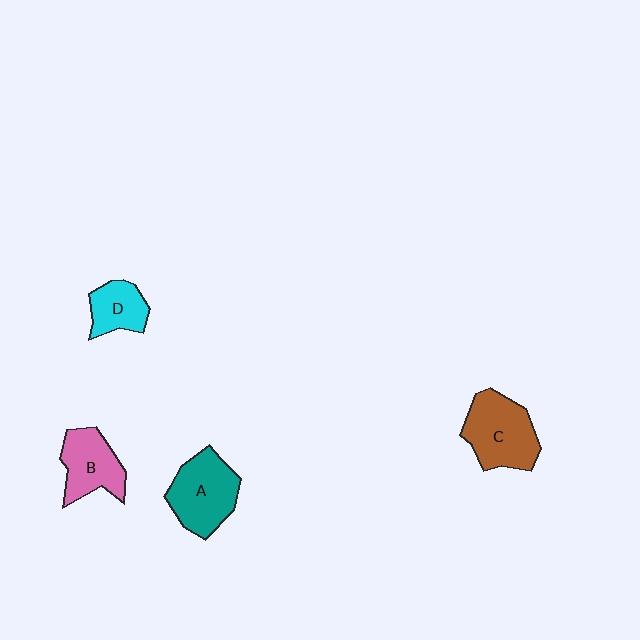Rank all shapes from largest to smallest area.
From largest to smallest: C (brown), A (teal), B (pink), D (cyan).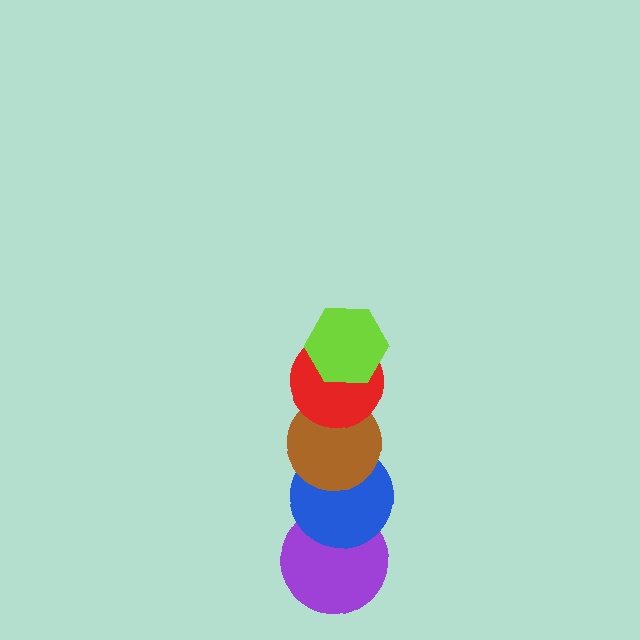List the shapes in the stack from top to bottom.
From top to bottom: the lime hexagon, the red circle, the brown circle, the blue circle, the purple circle.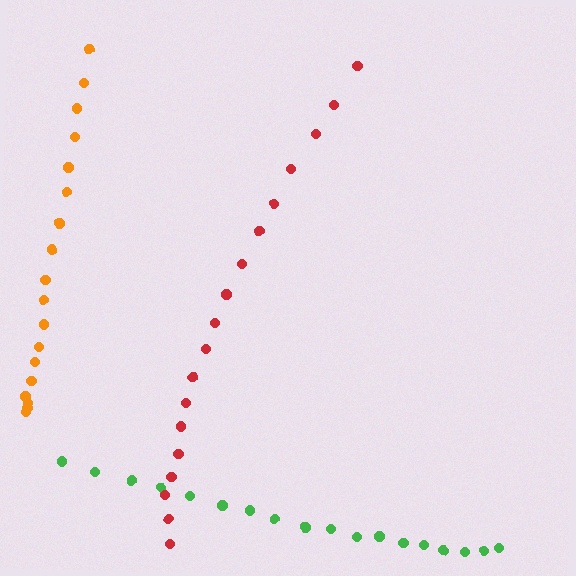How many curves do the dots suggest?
There are 3 distinct paths.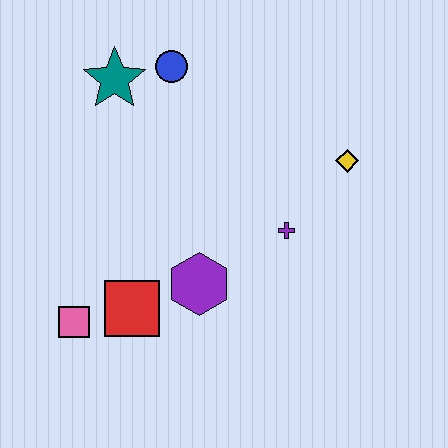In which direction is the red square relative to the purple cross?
The red square is to the left of the purple cross.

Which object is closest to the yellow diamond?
The purple cross is closest to the yellow diamond.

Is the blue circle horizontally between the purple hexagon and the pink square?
Yes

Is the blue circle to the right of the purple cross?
No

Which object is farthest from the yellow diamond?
The pink square is farthest from the yellow diamond.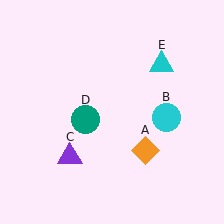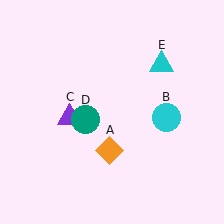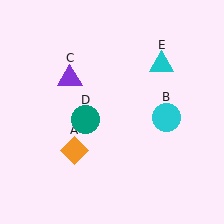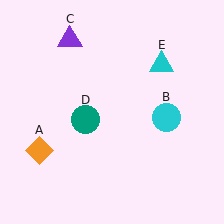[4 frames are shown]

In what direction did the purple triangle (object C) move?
The purple triangle (object C) moved up.